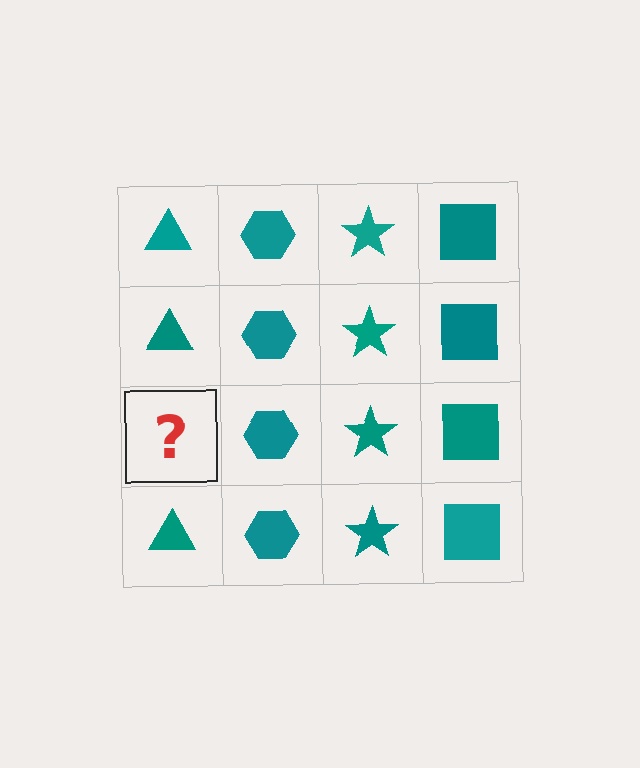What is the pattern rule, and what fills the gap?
The rule is that each column has a consistent shape. The gap should be filled with a teal triangle.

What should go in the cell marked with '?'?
The missing cell should contain a teal triangle.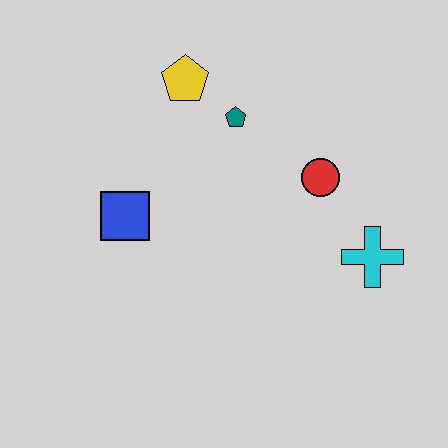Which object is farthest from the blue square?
The cyan cross is farthest from the blue square.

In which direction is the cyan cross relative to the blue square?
The cyan cross is to the right of the blue square.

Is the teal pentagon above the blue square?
Yes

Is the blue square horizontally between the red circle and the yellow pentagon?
No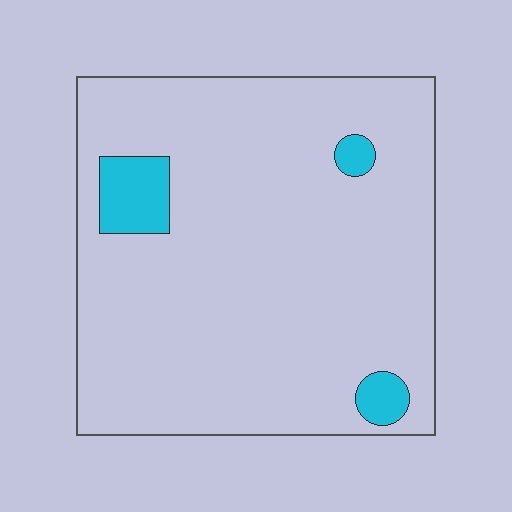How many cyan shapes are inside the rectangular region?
3.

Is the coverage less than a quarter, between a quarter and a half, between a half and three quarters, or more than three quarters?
Less than a quarter.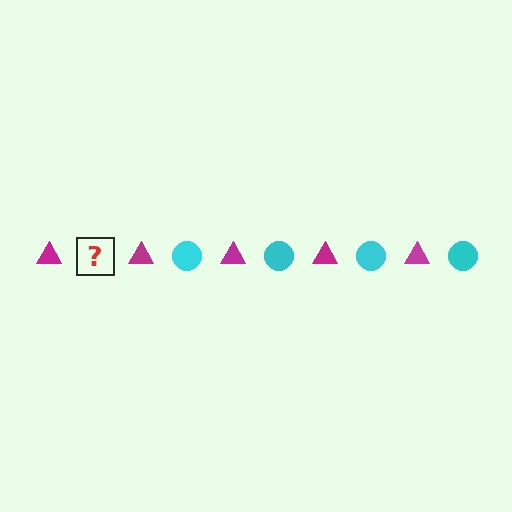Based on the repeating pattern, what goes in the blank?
The blank should be a cyan circle.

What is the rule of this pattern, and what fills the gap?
The rule is that the pattern alternates between magenta triangle and cyan circle. The gap should be filled with a cyan circle.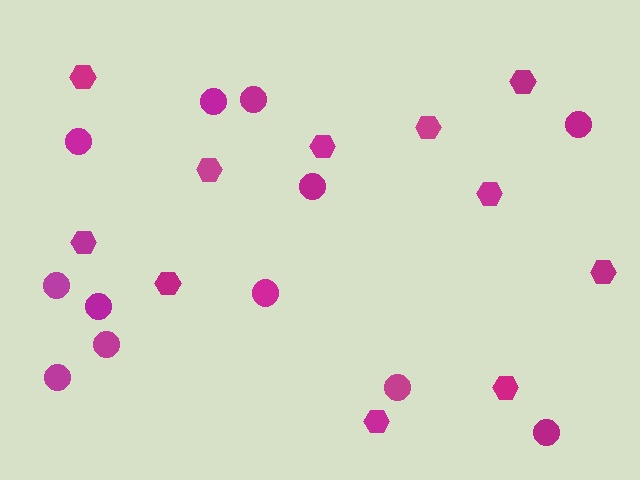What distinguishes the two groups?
There are 2 groups: one group of hexagons (11) and one group of circles (12).